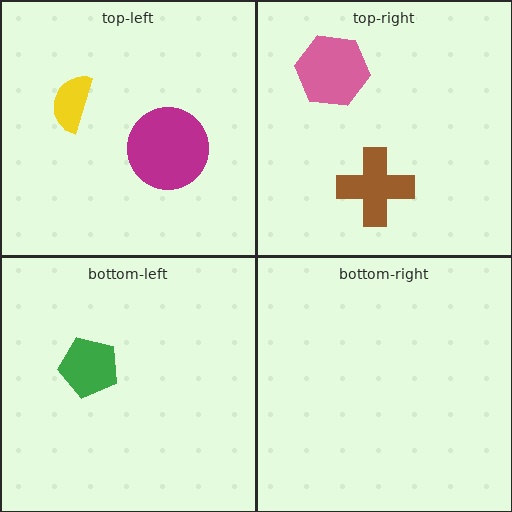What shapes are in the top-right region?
The brown cross, the pink hexagon.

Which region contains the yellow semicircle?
The top-left region.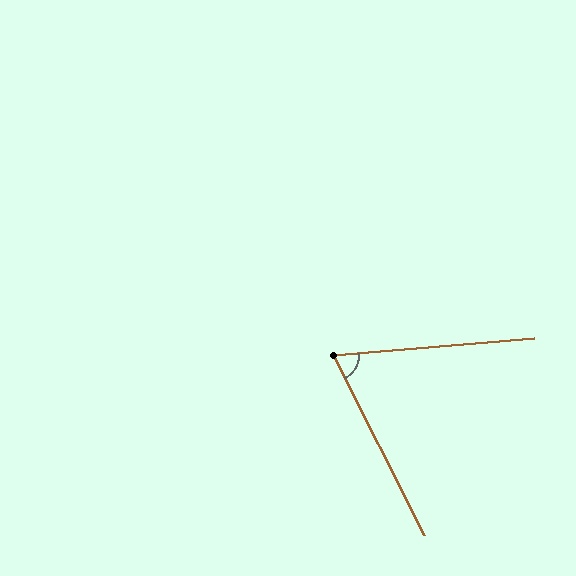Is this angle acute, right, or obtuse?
It is acute.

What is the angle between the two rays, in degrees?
Approximately 68 degrees.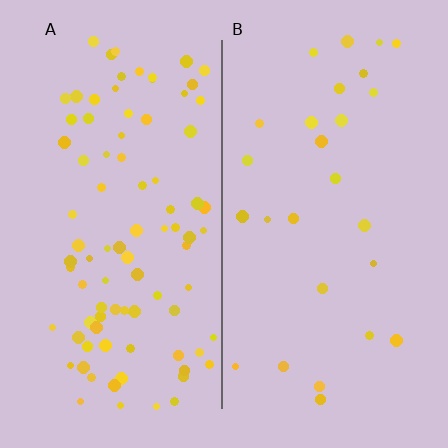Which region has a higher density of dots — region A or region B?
A (the left).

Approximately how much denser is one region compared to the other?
Approximately 3.3× — region A over region B.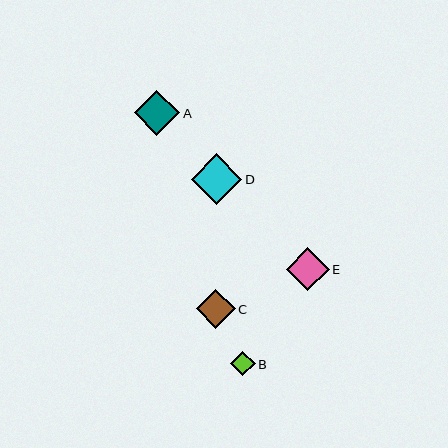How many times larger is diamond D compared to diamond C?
Diamond D is approximately 1.3 times the size of diamond C.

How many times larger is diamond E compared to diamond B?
Diamond E is approximately 1.7 times the size of diamond B.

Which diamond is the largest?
Diamond D is the largest with a size of approximately 50 pixels.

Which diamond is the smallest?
Diamond B is the smallest with a size of approximately 25 pixels.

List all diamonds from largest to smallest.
From largest to smallest: D, A, E, C, B.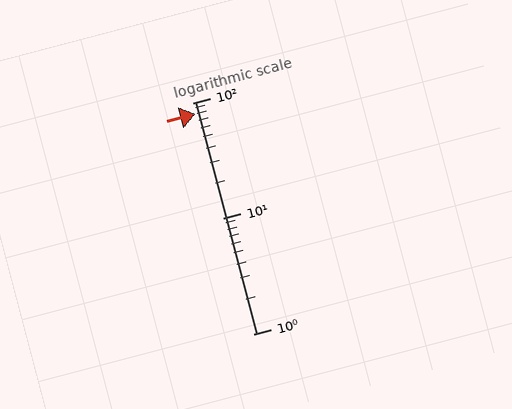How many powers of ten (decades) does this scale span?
The scale spans 2 decades, from 1 to 100.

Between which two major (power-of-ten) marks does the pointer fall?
The pointer is between 10 and 100.